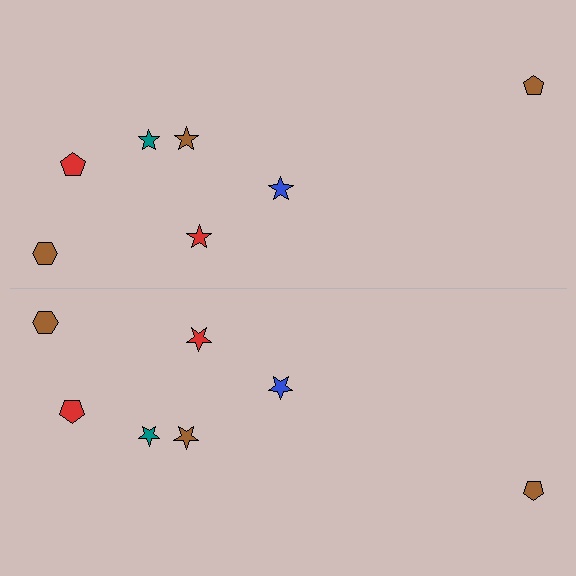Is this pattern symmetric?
Yes, this pattern has bilateral (reflection) symmetry.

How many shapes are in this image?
There are 14 shapes in this image.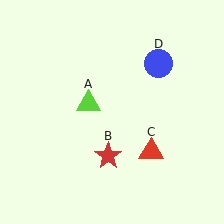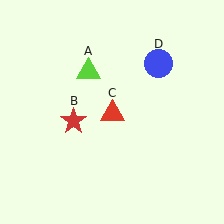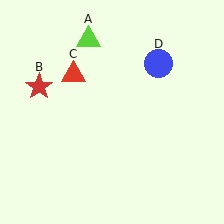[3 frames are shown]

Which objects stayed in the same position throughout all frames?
Blue circle (object D) remained stationary.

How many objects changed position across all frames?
3 objects changed position: lime triangle (object A), red star (object B), red triangle (object C).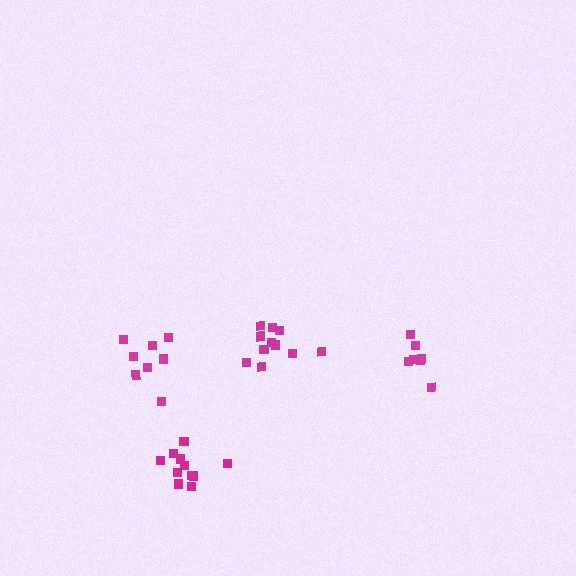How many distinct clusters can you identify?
There are 4 distinct clusters.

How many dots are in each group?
Group 1: 7 dots, Group 2: 11 dots, Group 3: 12 dots, Group 4: 8 dots (38 total).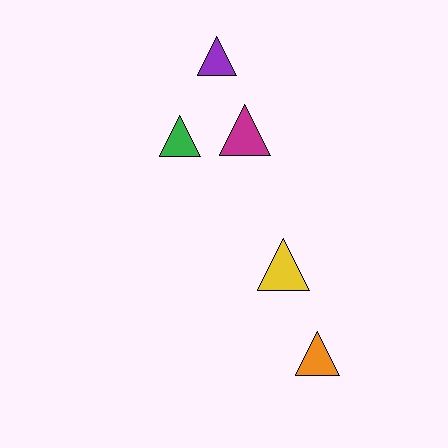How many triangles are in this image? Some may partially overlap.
There are 5 triangles.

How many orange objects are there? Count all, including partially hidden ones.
There is 1 orange object.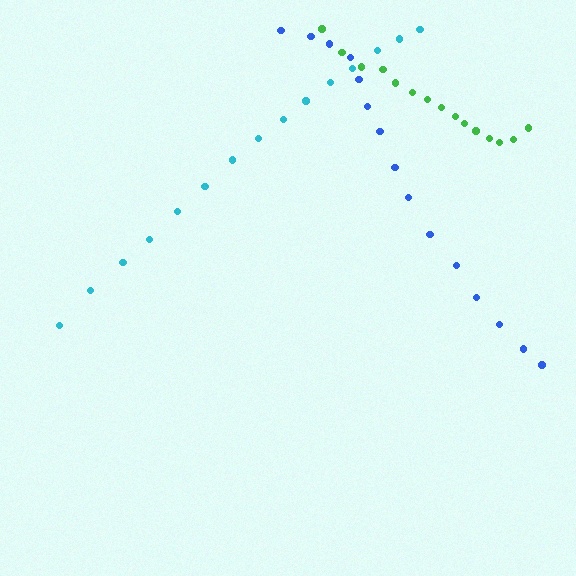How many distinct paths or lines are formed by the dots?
There are 3 distinct paths.